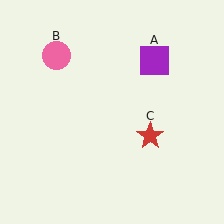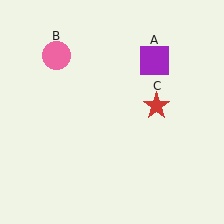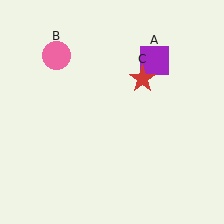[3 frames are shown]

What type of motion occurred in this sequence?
The red star (object C) rotated counterclockwise around the center of the scene.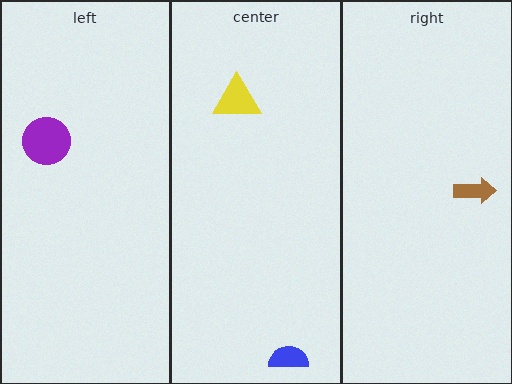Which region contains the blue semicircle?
The center region.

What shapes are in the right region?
The brown arrow.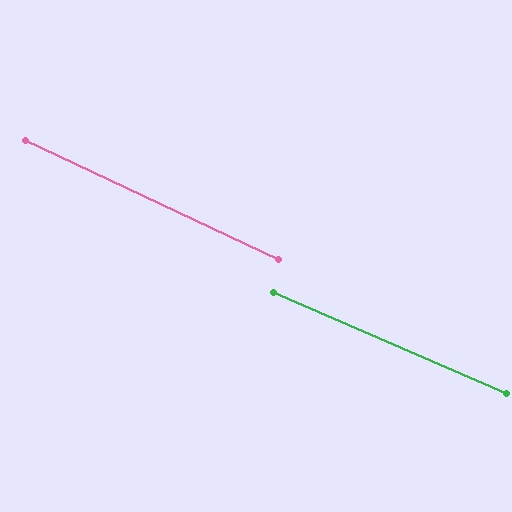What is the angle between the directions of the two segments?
Approximately 2 degrees.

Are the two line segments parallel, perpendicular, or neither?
Parallel — their directions differ by only 1.8°.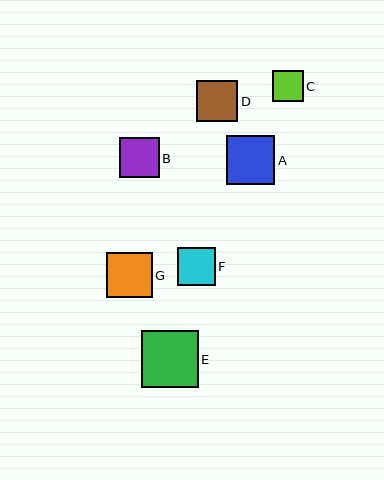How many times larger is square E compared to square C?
Square E is approximately 1.9 times the size of square C.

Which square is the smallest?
Square C is the smallest with a size of approximately 30 pixels.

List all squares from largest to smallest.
From largest to smallest: E, A, G, D, B, F, C.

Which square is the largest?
Square E is the largest with a size of approximately 57 pixels.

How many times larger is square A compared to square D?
Square A is approximately 1.2 times the size of square D.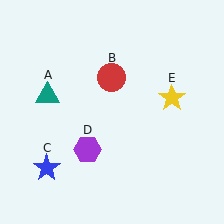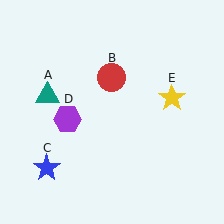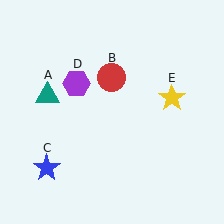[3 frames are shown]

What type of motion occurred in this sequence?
The purple hexagon (object D) rotated clockwise around the center of the scene.